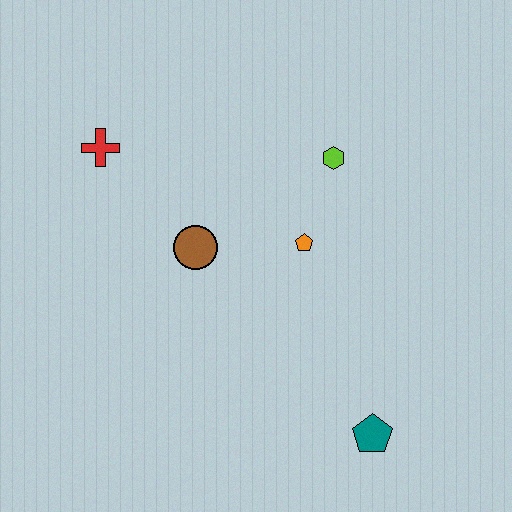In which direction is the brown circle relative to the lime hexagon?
The brown circle is to the left of the lime hexagon.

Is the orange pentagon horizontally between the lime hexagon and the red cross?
Yes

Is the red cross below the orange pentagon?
No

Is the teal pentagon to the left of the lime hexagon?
No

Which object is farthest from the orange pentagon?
The red cross is farthest from the orange pentagon.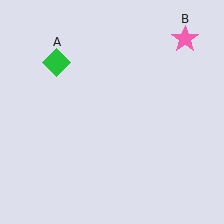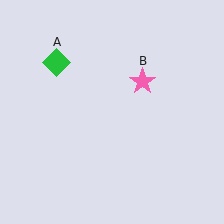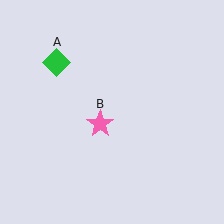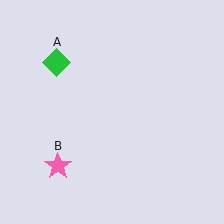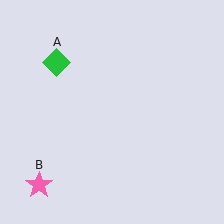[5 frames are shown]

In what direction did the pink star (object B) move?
The pink star (object B) moved down and to the left.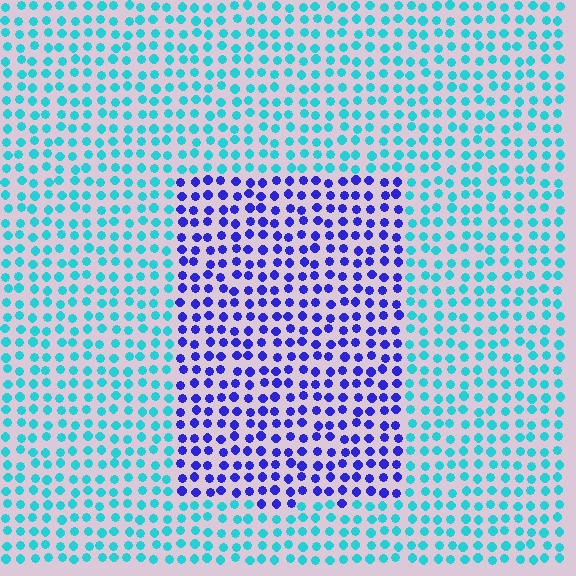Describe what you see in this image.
The image is filled with small cyan elements in a uniform arrangement. A rectangle-shaped region is visible where the elements are tinted to a slightly different hue, forming a subtle color boundary.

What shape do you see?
I see a rectangle.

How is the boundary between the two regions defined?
The boundary is defined purely by a slight shift in hue (about 61 degrees). Spacing, size, and orientation are identical on both sides.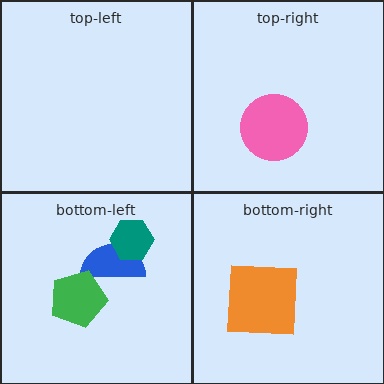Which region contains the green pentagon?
The bottom-left region.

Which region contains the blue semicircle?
The bottom-left region.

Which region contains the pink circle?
The top-right region.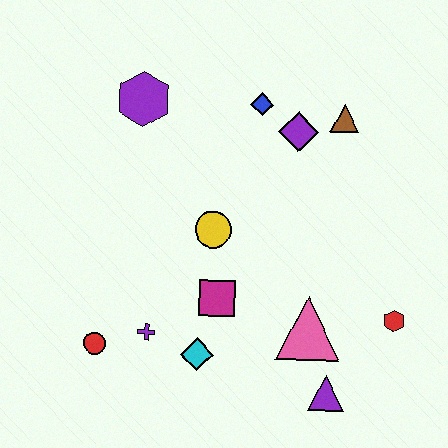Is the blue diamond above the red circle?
Yes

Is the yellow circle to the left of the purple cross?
No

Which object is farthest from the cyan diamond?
The brown triangle is farthest from the cyan diamond.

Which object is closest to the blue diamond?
The purple diamond is closest to the blue diamond.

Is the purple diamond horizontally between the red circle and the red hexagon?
Yes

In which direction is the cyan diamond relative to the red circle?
The cyan diamond is to the right of the red circle.